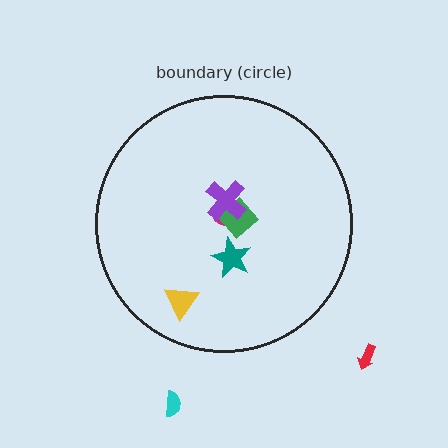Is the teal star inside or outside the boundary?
Inside.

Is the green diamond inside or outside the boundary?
Inside.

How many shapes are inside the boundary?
5 inside, 2 outside.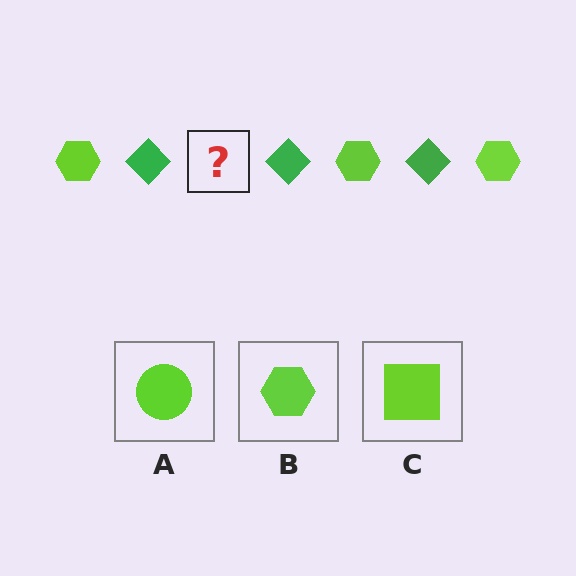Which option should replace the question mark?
Option B.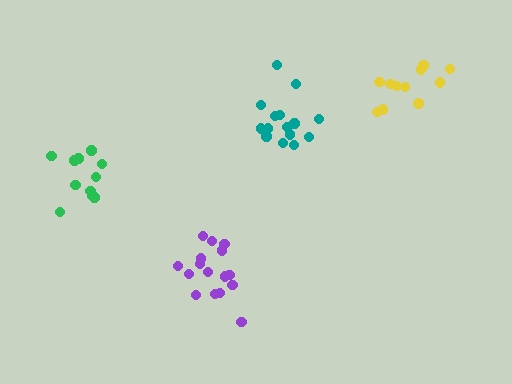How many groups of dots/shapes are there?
There are 4 groups.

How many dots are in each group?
Group 1: 11 dots, Group 2: 15 dots, Group 3: 11 dots, Group 4: 16 dots (53 total).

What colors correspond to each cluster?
The clusters are colored: green, teal, yellow, purple.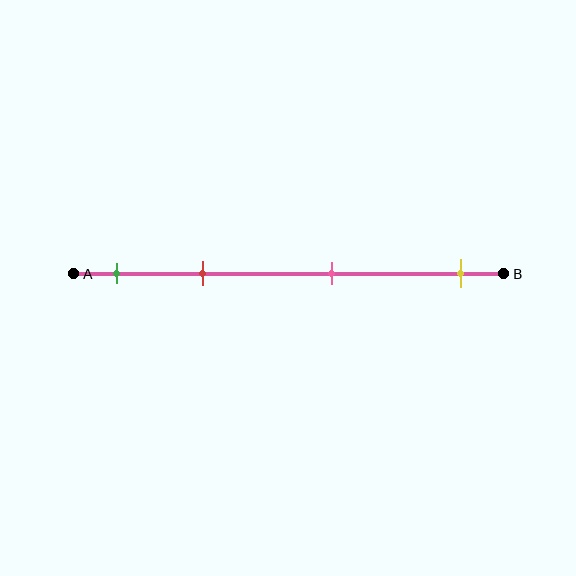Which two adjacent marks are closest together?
The green and red marks are the closest adjacent pair.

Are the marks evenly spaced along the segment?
No, the marks are not evenly spaced.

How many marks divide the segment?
There are 4 marks dividing the segment.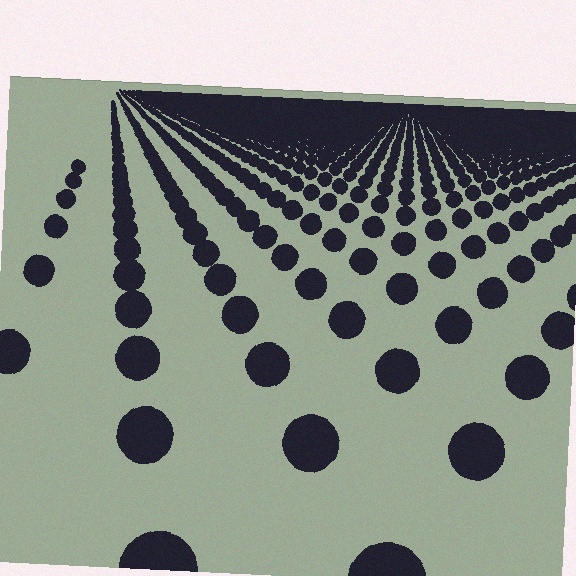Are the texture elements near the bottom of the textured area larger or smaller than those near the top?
Larger. Near the bottom, elements are closer to the viewer and appear at a bigger on-screen size.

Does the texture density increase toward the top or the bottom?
Density increases toward the top.